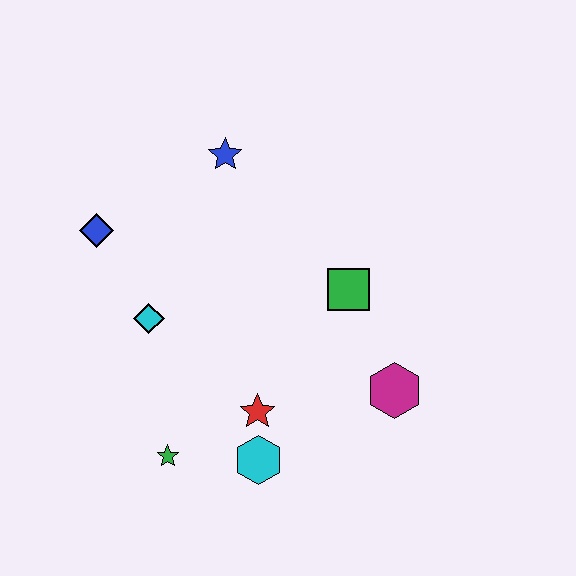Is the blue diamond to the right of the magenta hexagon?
No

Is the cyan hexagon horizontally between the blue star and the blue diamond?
No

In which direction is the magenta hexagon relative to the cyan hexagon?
The magenta hexagon is to the right of the cyan hexagon.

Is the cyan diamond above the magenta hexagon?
Yes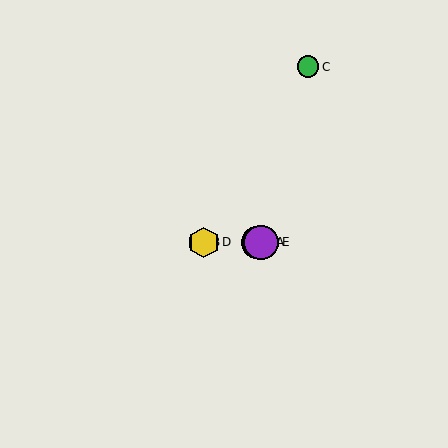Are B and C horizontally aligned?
No, B is at y≈242 and C is at y≈67.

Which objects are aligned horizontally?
Objects A, B, D, E are aligned horizontally.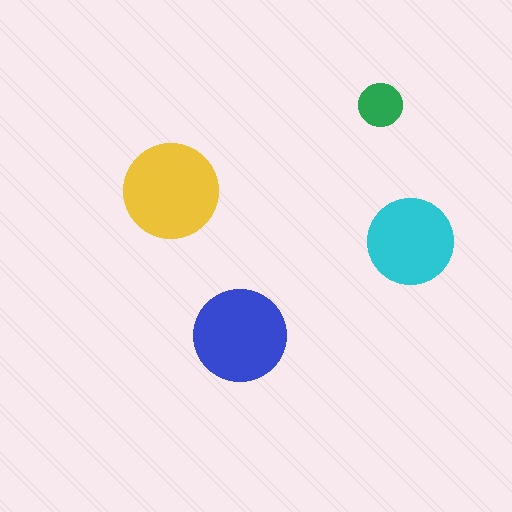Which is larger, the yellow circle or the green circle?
The yellow one.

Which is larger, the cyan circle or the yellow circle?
The yellow one.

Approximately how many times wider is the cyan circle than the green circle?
About 2 times wider.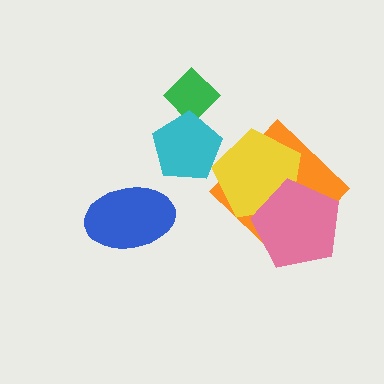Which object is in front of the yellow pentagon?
The pink pentagon is in front of the yellow pentagon.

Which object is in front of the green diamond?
The cyan pentagon is in front of the green diamond.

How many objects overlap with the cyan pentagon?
1 object overlaps with the cyan pentagon.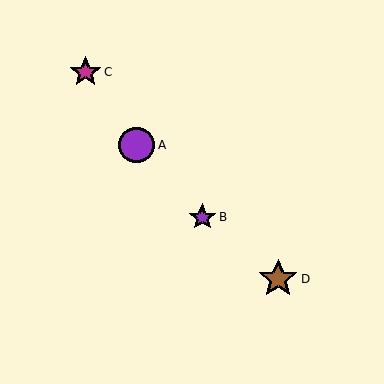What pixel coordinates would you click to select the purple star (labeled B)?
Click at (202, 217) to select the purple star B.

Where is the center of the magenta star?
The center of the magenta star is at (86, 72).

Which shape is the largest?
The brown star (labeled D) is the largest.